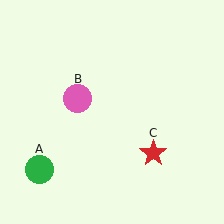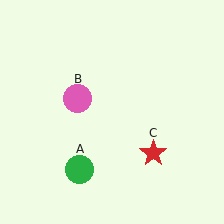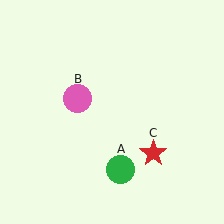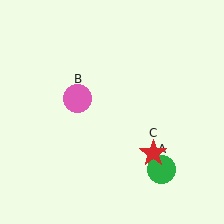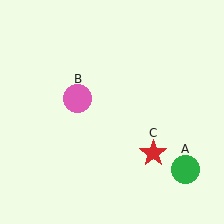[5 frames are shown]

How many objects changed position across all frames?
1 object changed position: green circle (object A).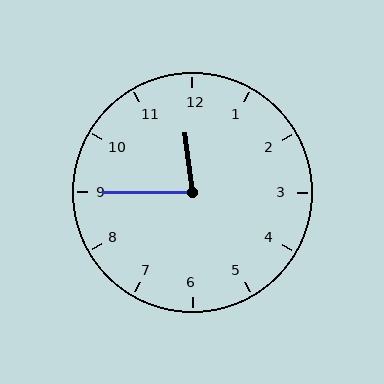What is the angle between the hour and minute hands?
Approximately 82 degrees.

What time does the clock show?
11:45.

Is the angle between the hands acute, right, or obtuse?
It is acute.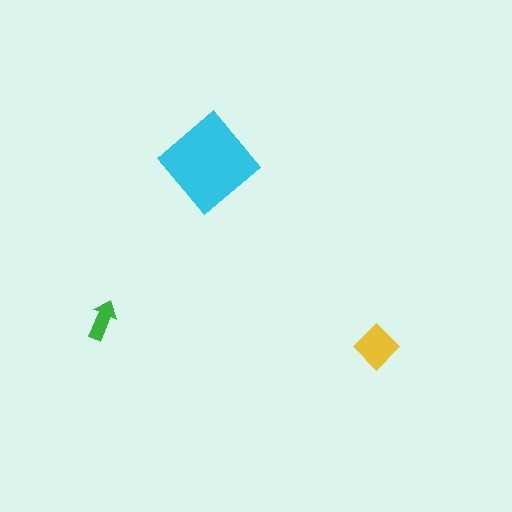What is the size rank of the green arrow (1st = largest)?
3rd.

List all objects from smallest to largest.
The green arrow, the yellow diamond, the cyan diamond.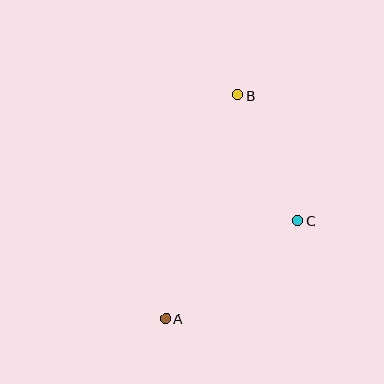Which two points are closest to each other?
Points B and C are closest to each other.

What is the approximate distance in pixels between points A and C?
The distance between A and C is approximately 164 pixels.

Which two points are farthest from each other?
Points A and B are farthest from each other.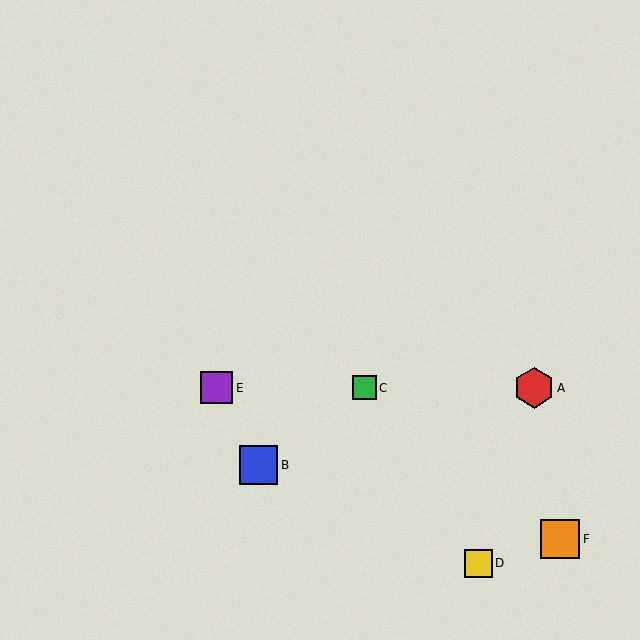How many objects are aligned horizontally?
3 objects (A, C, E) are aligned horizontally.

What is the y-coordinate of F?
Object F is at y≈539.